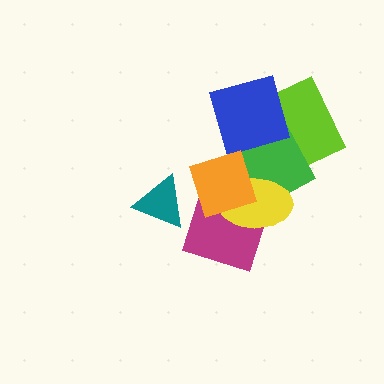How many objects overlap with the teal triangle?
1 object overlaps with the teal triangle.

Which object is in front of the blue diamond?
The orange diamond is in front of the blue diamond.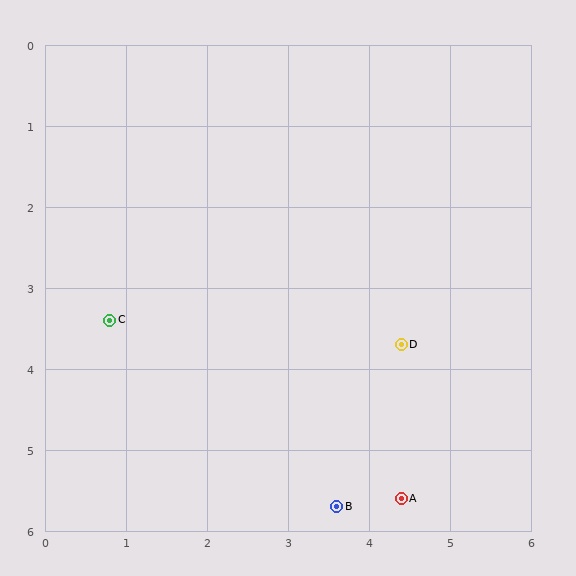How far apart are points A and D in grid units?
Points A and D are about 1.9 grid units apart.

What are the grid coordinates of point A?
Point A is at approximately (4.4, 5.6).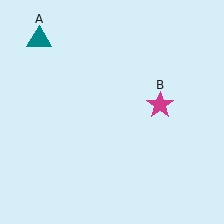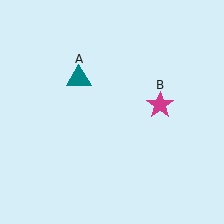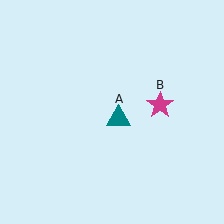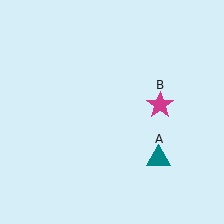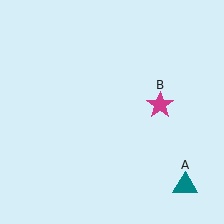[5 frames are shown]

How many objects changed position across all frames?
1 object changed position: teal triangle (object A).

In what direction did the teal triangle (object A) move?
The teal triangle (object A) moved down and to the right.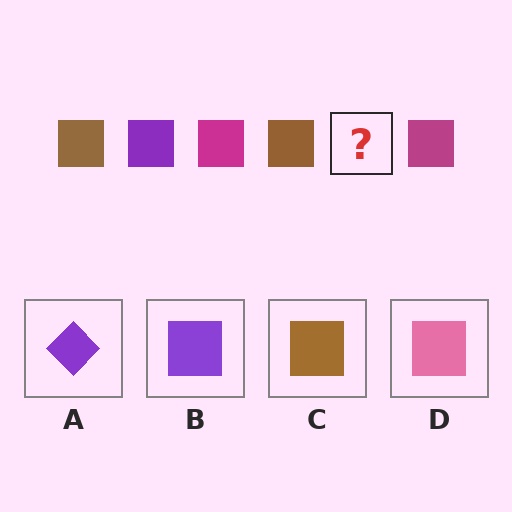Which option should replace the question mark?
Option B.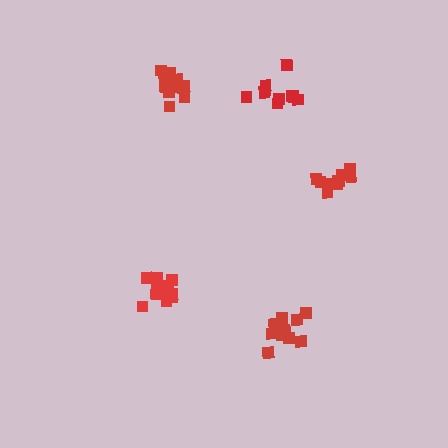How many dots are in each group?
Group 1: 13 dots, Group 2: 11 dots, Group 3: 9 dots, Group 4: 11 dots, Group 5: 10 dots (54 total).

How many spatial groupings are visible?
There are 5 spatial groupings.